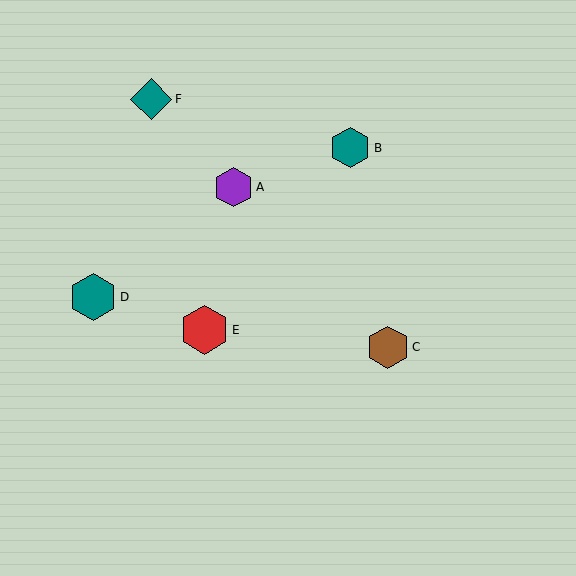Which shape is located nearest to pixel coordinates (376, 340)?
The brown hexagon (labeled C) at (388, 347) is nearest to that location.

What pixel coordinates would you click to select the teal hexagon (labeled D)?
Click at (93, 297) to select the teal hexagon D.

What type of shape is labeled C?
Shape C is a brown hexagon.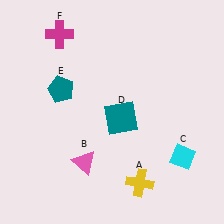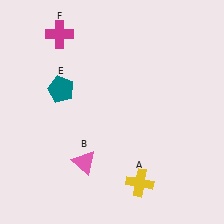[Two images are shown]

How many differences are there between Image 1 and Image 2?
There are 2 differences between the two images.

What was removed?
The teal square (D), the cyan diamond (C) were removed in Image 2.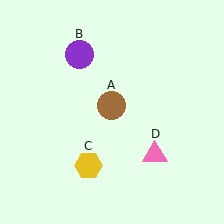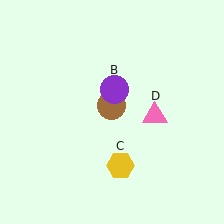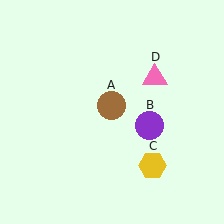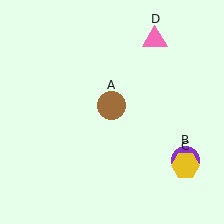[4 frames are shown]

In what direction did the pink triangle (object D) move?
The pink triangle (object D) moved up.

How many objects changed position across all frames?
3 objects changed position: purple circle (object B), yellow hexagon (object C), pink triangle (object D).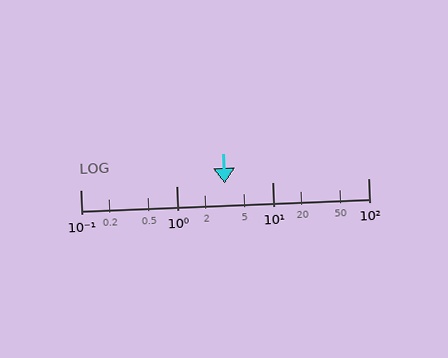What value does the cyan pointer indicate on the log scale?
The pointer indicates approximately 3.2.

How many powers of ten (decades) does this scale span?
The scale spans 3 decades, from 0.1 to 100.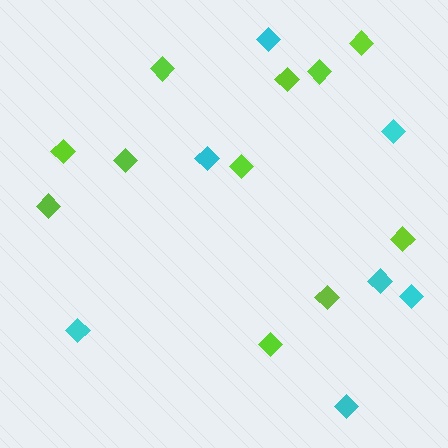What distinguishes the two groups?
There are 2 groups: one group of cyan diamonds (7) and one group of lime diamonds (11).